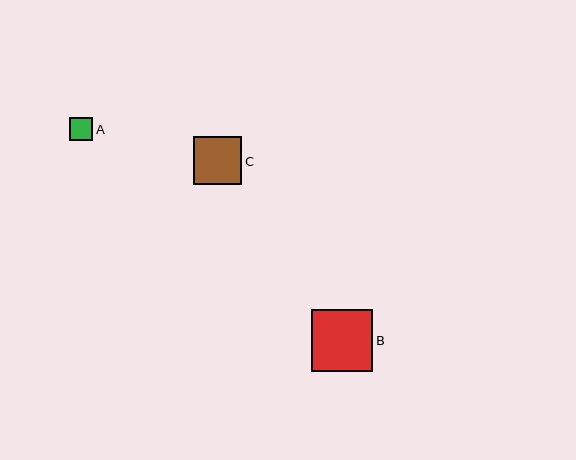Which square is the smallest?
Square A is the smallest with a size of approximately 23 pixels.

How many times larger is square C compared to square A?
Square C is approximately 2.1 times the size of square A.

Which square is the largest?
Square B is the largest with a size of approximately 61 pixels.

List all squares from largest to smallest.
From largest to smallest: B, C, A.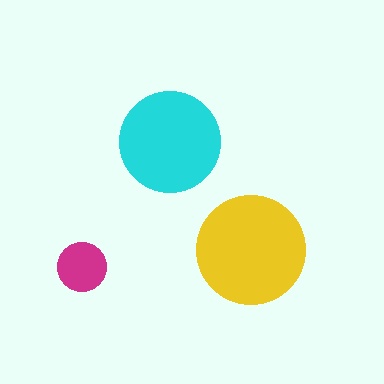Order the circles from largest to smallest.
the yellow one, the cyan one, the magenta one.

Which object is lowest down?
The magenta circle is bottommost.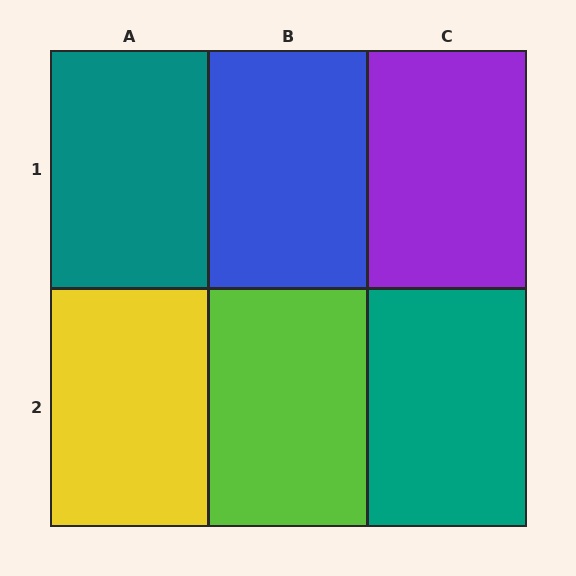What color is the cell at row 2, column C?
Teal.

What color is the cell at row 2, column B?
Lime.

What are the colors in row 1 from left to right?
Teal, blue, purple.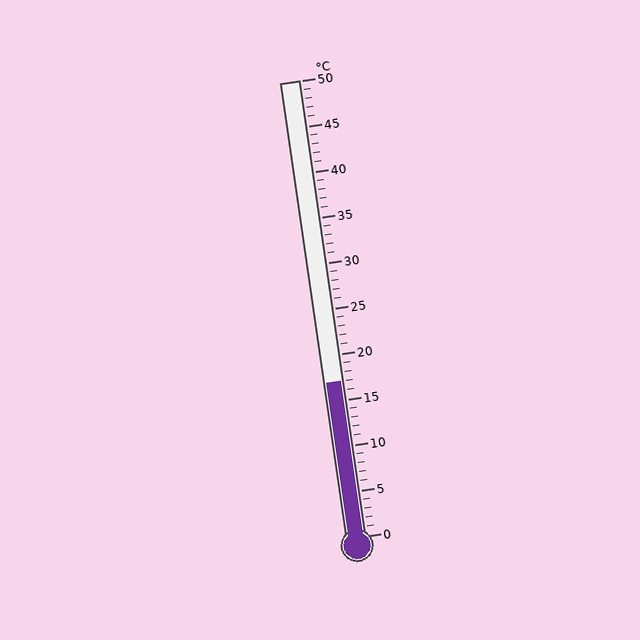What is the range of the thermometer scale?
The thermometer scale ranges from 0°C to 50°C.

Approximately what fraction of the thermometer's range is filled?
The thermometer is filled to approximately 35% of its range.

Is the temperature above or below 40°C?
The temperature is below 40°C.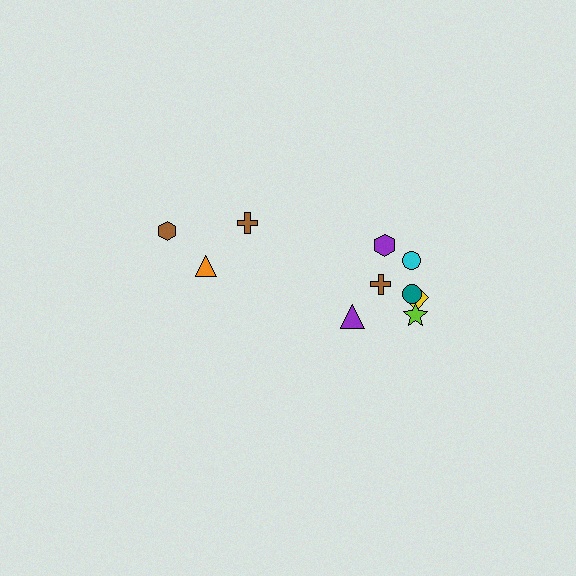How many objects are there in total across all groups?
There are 10 objects.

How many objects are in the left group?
There are 3 objects.